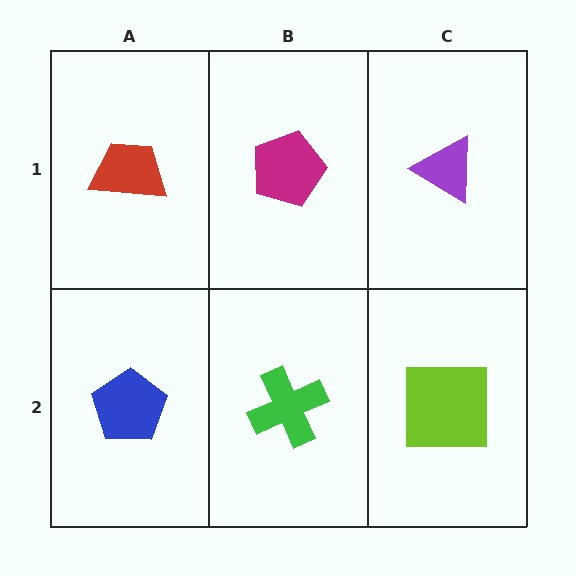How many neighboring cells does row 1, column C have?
2.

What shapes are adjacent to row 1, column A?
A blue pentagon (row 2, column A), a magenta pentagon (row 1, column B).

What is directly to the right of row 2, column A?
A green cross.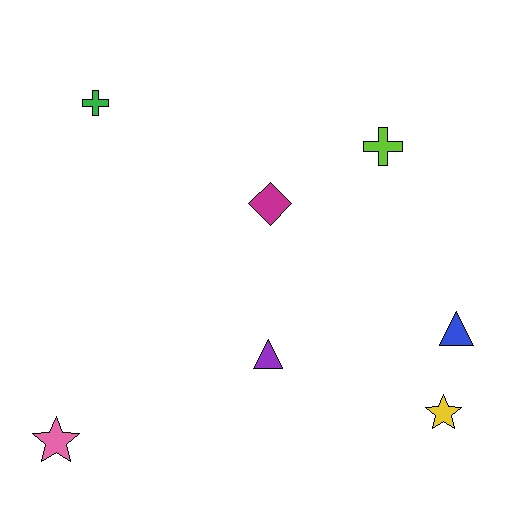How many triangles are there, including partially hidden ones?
There are 2 triangles.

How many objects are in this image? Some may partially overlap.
There are 7 objects.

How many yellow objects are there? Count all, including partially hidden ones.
There is 1 yellow object.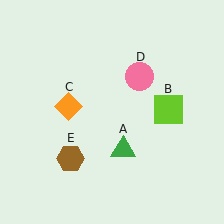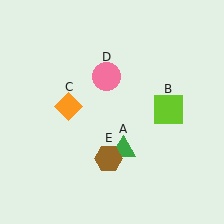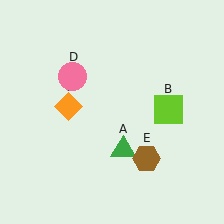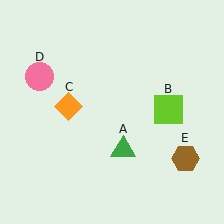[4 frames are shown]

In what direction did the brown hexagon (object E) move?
The brown hexagon (object E) moved right.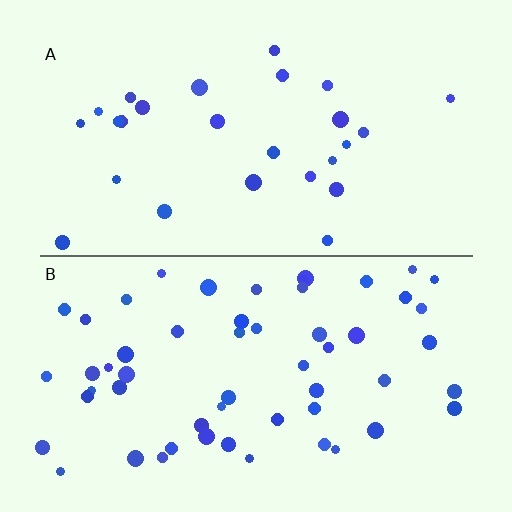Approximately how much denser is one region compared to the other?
Approximately 2.1× — region B over region A.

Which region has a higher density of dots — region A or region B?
B (the bottom).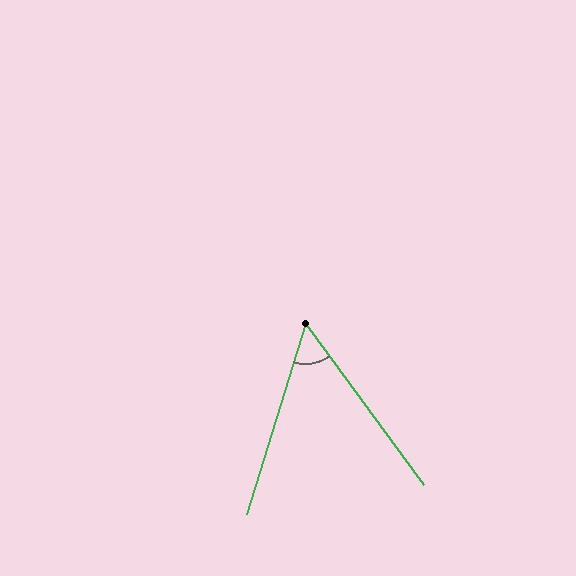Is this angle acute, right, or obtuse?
It is acute.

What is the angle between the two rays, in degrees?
Approximately 53 degrees.